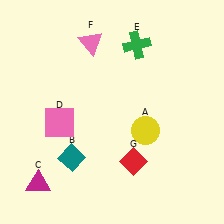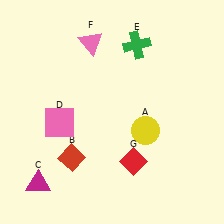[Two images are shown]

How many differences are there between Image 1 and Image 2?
There is 1 difference between the two images.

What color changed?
The diamond (B) changed from teal in Image 1 to red in Image 2.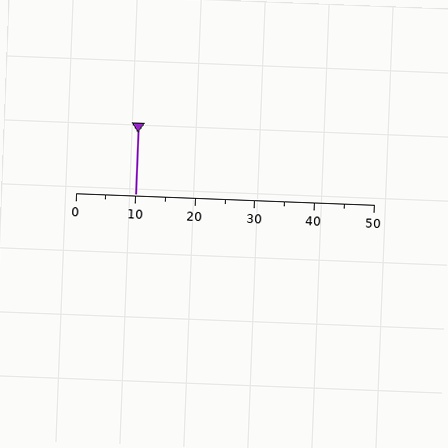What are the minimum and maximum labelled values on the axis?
The axis runs from 0 to 50.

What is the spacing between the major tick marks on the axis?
The major ticks are spaced 10 apart.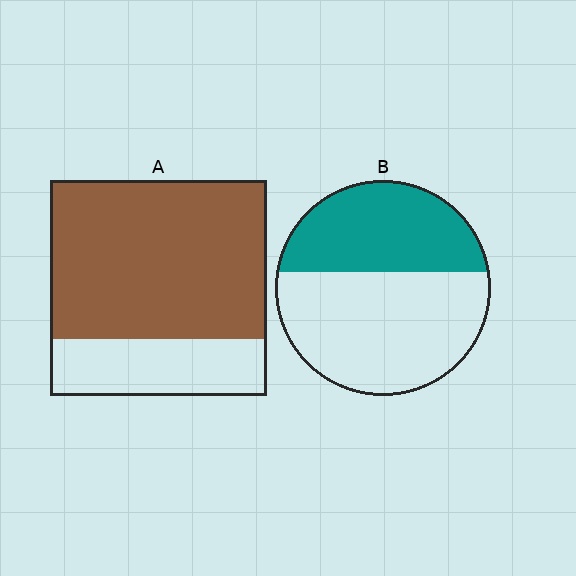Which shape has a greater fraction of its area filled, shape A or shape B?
Shape A.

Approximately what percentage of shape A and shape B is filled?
A is approximately 75% and B is approximately 40%.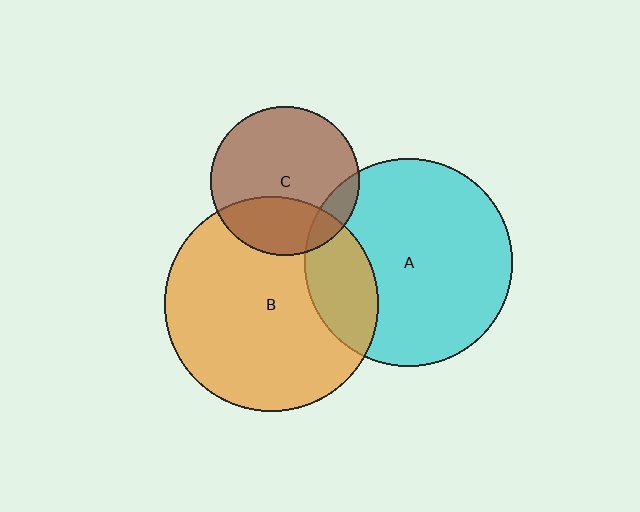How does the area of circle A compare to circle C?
Approximately 1.9 times.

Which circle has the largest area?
Circle B (orange).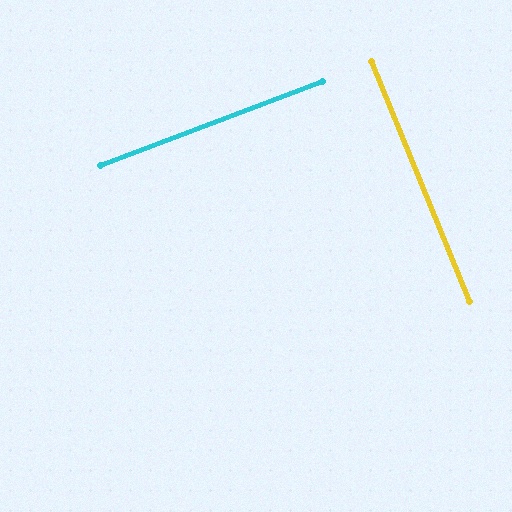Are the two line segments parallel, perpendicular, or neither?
Perpendicular — they meet at approximately 89°.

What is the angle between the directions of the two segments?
Approximately 89 degrees.